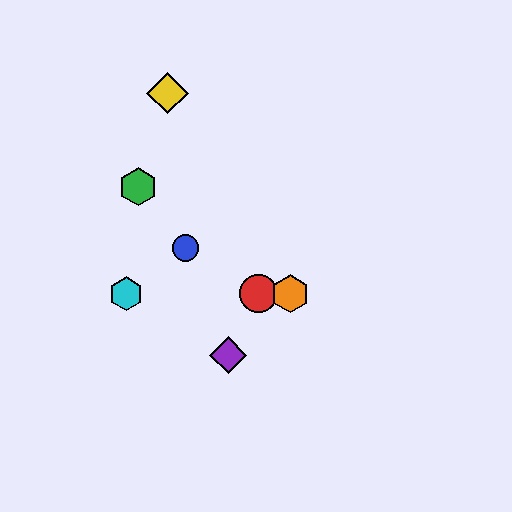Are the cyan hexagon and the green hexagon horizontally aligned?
No, the cyan hexagon is at y≈294 and the green hexagon is at y≈187.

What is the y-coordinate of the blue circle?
The blue circle is at y≈248.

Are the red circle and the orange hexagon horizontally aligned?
Yes, both are at y≈294.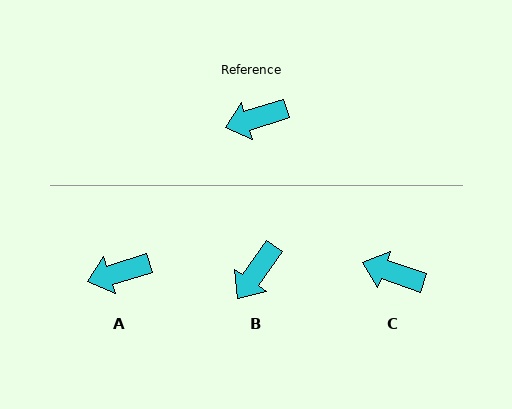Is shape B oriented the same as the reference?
No, it is off by about 37 degrees.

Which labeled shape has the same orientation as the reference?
A.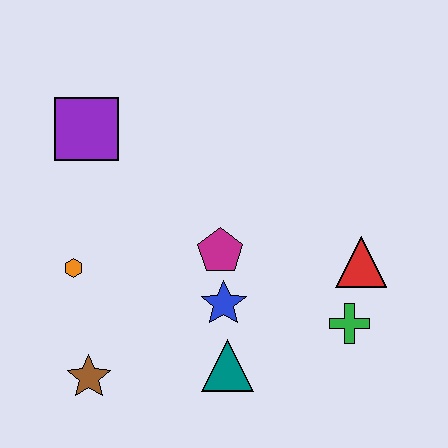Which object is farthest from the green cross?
The purple square is farthest from the green cross.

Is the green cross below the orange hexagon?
Yes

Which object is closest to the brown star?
The orange hexagon is closest to the brown star.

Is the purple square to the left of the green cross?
Yes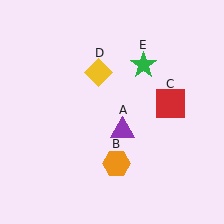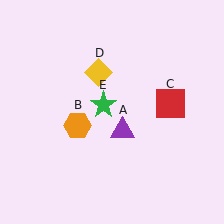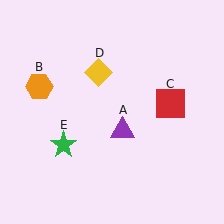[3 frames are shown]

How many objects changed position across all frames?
2 objects changed position: orange hexagon (object B), green star (object E).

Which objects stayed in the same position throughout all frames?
Purple triangle (object A) and red square (object C) and yellow diamond (object D) remained stationary.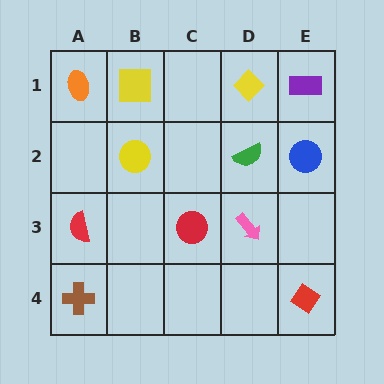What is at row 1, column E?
A purple rectangle.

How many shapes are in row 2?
3 shapes.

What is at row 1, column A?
An orange ellipse.